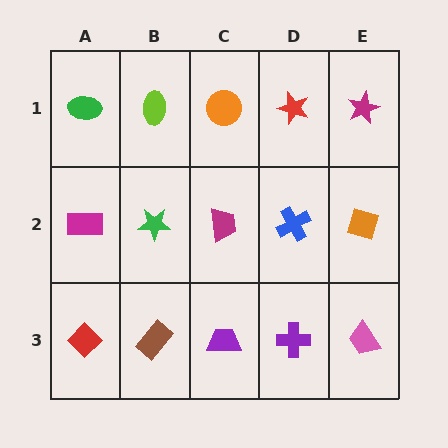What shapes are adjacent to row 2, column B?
A lime ellipse (row 1, column B), a brown rectangle (row 3, column B), a magenta rectangle (row 2, column A), a magenta trapezoid (row 2, column C).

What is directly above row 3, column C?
A magenta trapezoid.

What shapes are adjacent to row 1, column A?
A magenta rectangle (row 2, column A), a lime ellipse (row 1, column B).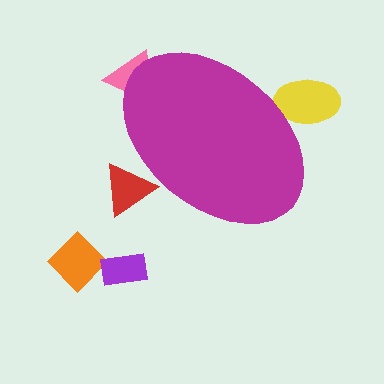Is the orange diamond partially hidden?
No, the orange diamond is fully visible.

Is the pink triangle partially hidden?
Yes, the pink triangle is partially hidden behind the magenta ellipse.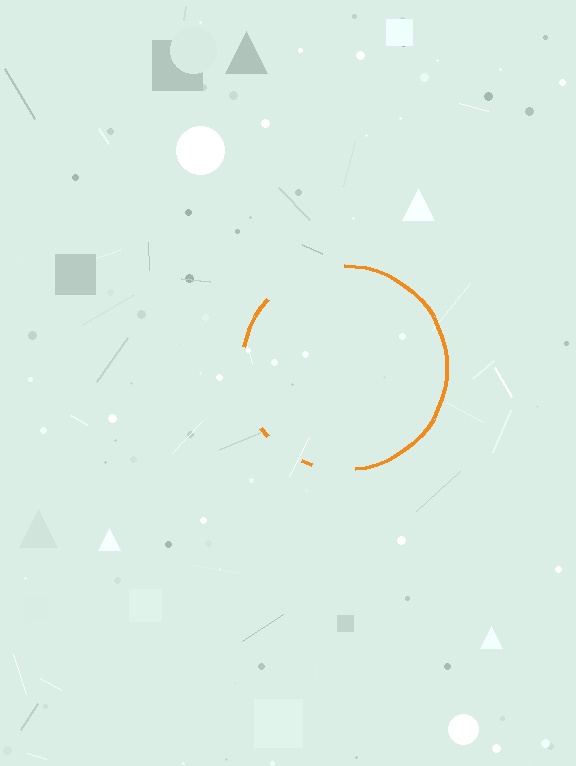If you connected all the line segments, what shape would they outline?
They would outline a circle.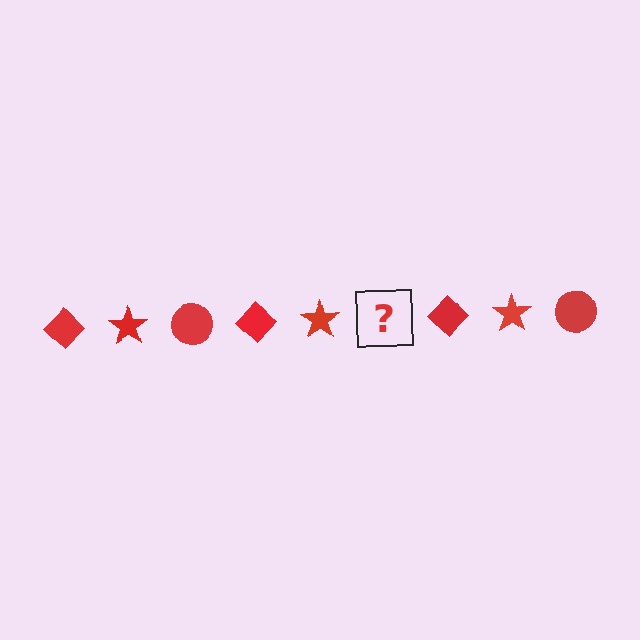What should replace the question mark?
The question mark should be replaced with a red circle.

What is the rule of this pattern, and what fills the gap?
The rule is that the pattern cycles through diamond, star, circle shapes in red. The gap should be filled with a red circle.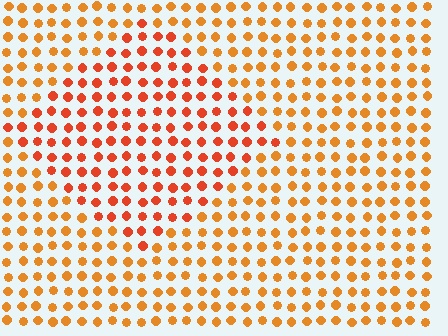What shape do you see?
I see a diamond.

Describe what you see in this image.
The image is filled with small orange elements in a uniform arrangement. A diamond-shaped region is visible where the elements are tinted to a slightly different hue, forming a subtle color boundary.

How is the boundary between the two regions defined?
The boundary is defined purely by a slight shift in hue (about 22 degrees). Spacing, size, and orientation are identical on both sides.